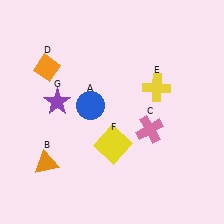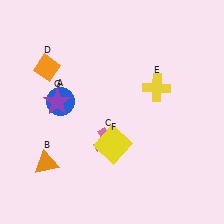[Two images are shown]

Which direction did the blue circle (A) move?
The blue circle (A) moved left.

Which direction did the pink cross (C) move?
The pink cross (C) moved left.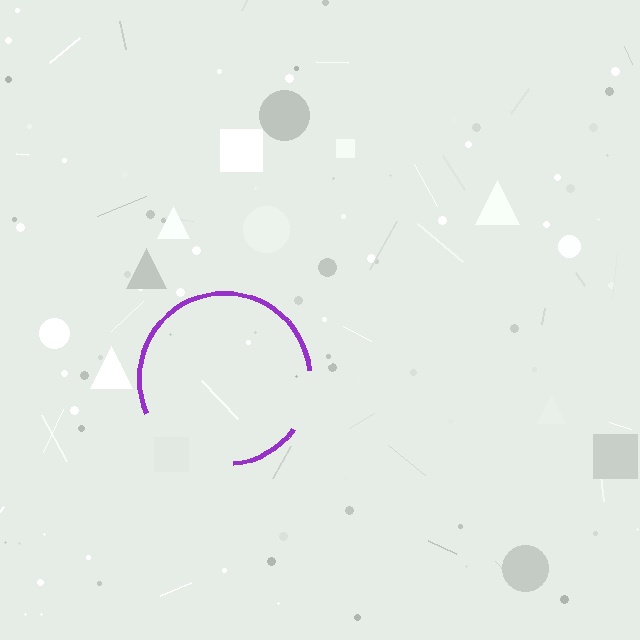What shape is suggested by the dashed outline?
The dashed outline suggests a circle.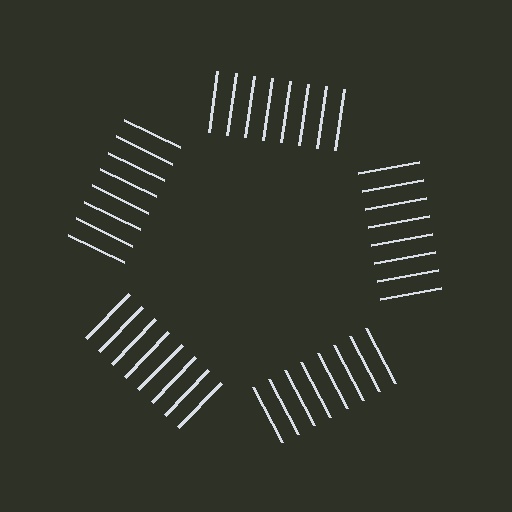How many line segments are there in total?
40 — 8 along each of the 5 edges.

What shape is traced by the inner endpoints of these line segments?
An illusory pentagon — the line segments terminate on its edges but no continuous stroke is drawn.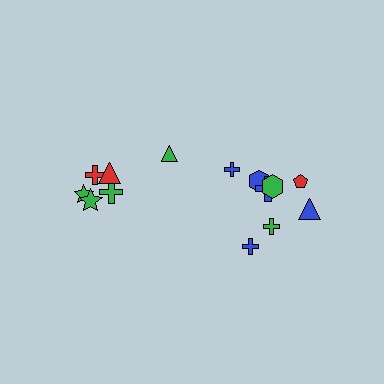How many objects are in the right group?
There are 8 objects.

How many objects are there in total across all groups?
There are 14 objects.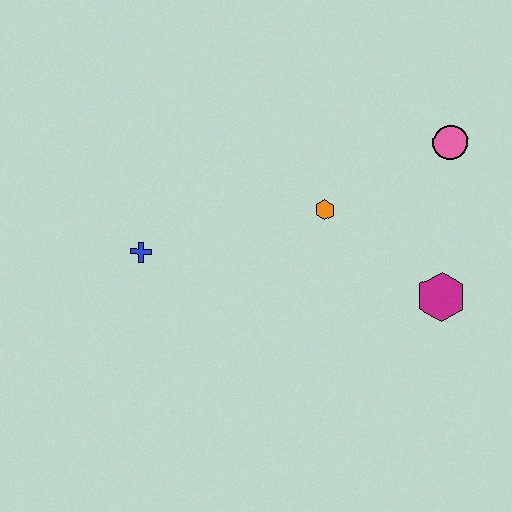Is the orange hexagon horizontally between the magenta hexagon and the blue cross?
Yes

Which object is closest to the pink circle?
The orange hexagon is closest to the pink circle.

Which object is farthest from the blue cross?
The pink circle is farthest from the blue cross.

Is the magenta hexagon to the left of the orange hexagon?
No